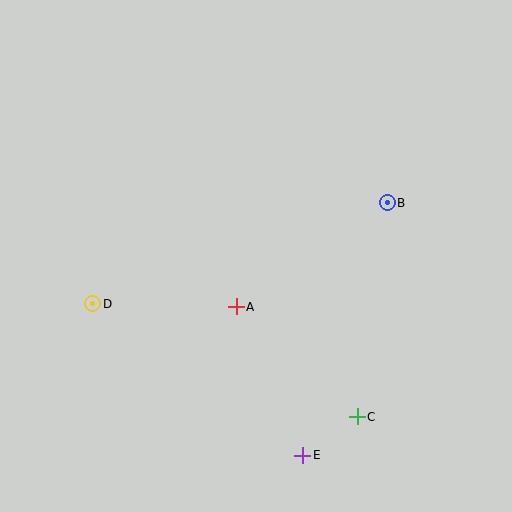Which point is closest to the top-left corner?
Point D is closest to the top-left corner.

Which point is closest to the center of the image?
Point A at (236, 307) is closest to the center.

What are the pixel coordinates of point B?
Point B is at (387, 203).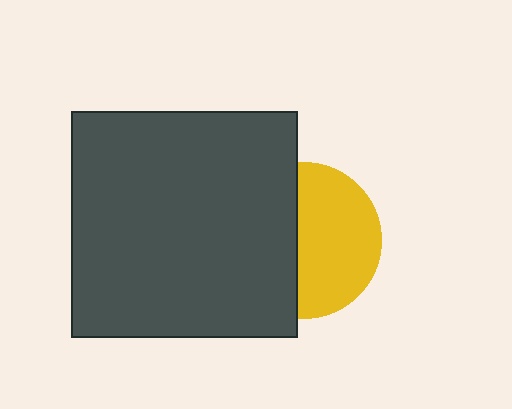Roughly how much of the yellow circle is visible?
About half of it is visible (roughly 55%).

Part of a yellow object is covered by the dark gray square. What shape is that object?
It is a circle.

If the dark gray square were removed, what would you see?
You would see the complete yellow circle.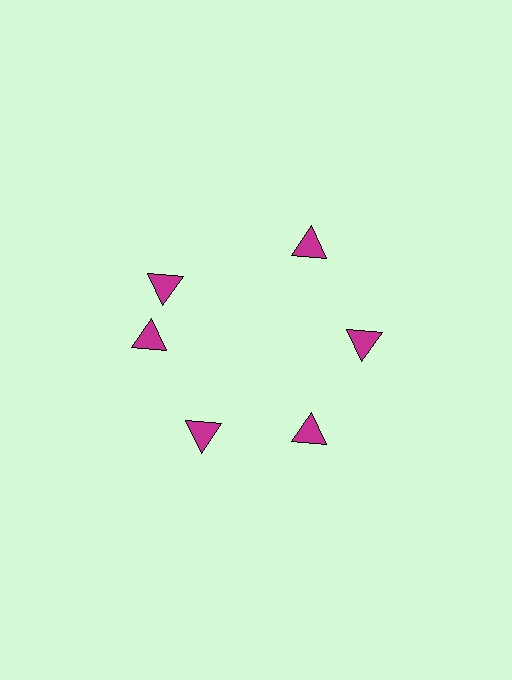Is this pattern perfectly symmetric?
No. The 6 magenta triangles are arranged in a ring, but one element near the 11 o'clock position is rotated out of alignment along the ring, breaking the 6-fold rotational symmetry.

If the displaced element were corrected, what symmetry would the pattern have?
It would have 6-fold rotational symmetry — the pattern would map onto itself every 60 degrees.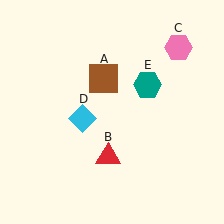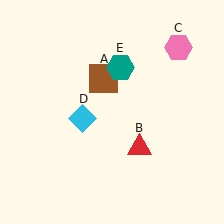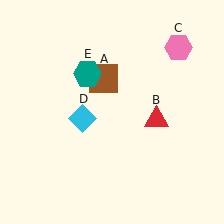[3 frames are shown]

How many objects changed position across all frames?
2 objects changed position: red triangle (object B), teal hexagon (object E).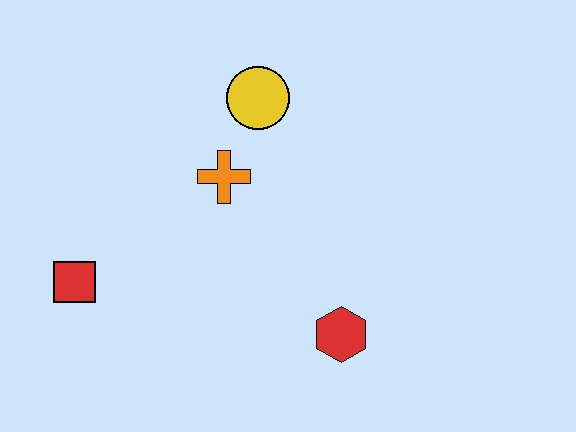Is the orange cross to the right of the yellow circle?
No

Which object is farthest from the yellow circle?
The red square is farthest from the yellow circle.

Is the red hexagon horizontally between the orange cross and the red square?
No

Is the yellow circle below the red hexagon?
No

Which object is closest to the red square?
The orange cross is closest to the red square.